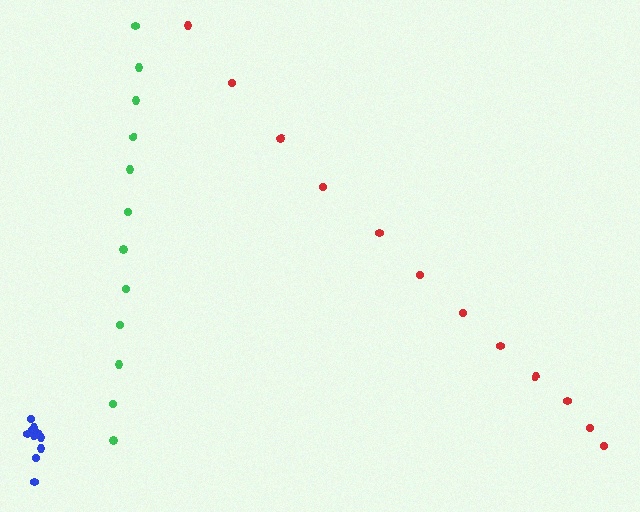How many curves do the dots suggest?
There are 3 distinct paths.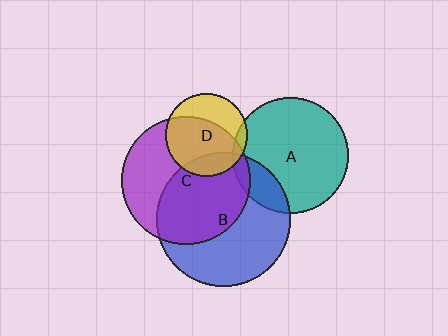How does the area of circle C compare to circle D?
Approximately 2.4 times.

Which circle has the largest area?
Circle B (blue).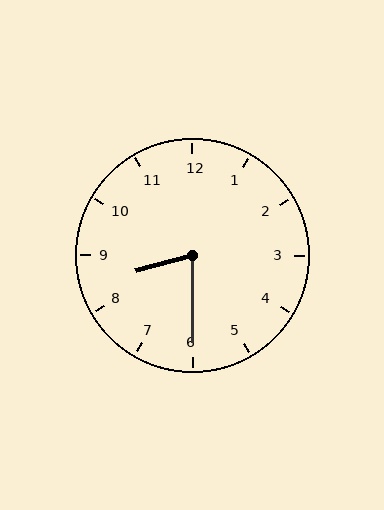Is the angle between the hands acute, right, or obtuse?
It is acute.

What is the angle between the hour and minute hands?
Approximately 75 degrees.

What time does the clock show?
8:30.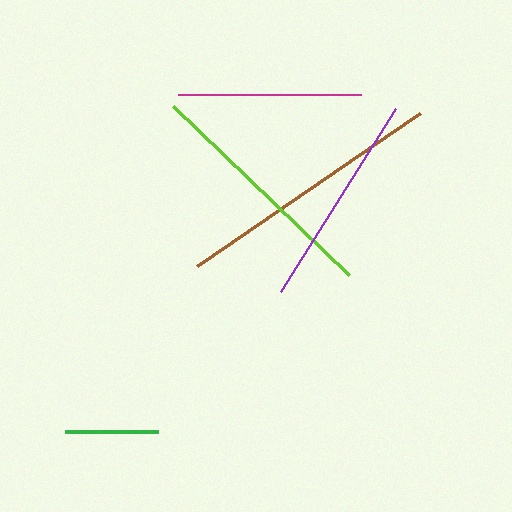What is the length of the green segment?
The green segment is approximately 93 pixels long.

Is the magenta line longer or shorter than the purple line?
The purple line is longer than the magenta line.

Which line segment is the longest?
The brown line is the longest at approximately 271 pixels.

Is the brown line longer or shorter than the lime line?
The brown line is longer than the lime line.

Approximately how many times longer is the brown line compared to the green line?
The brown line is approximately 2.9 times the length of the green line.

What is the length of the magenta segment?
The magenta segment is approximately 183 pixels long.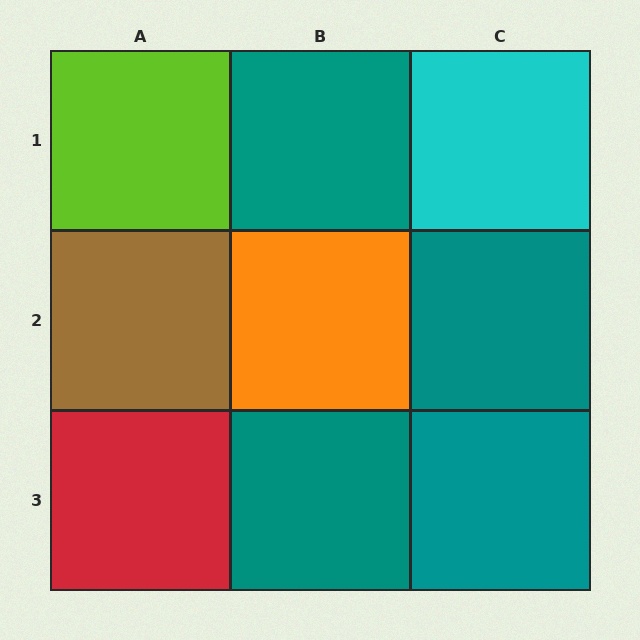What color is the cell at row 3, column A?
Red.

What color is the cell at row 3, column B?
Teal.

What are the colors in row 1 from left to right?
Lime, teal, cyan.